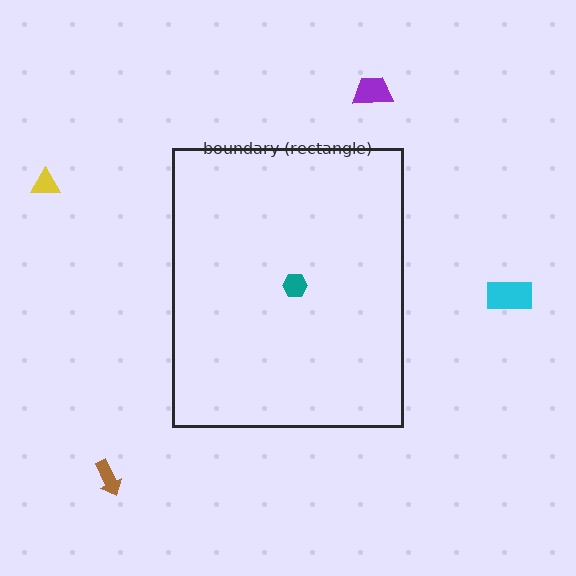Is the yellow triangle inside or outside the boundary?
Outside.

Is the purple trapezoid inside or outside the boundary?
Outside.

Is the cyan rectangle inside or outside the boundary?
Outside.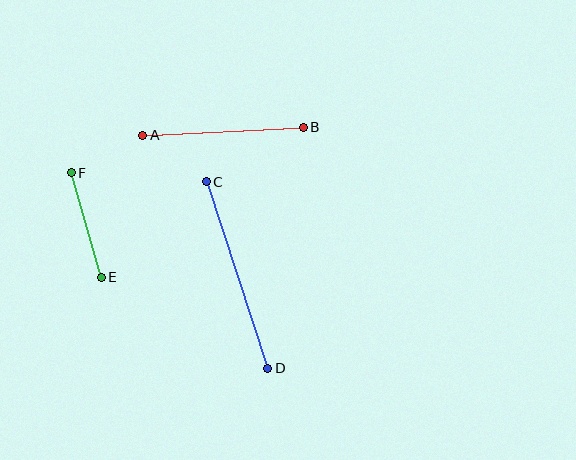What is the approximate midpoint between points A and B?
The midpoint is at approximately (223, 131) pixels.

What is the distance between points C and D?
The distance is approximately 196 pixels.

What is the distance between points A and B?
The distance is approximately 161 pixels.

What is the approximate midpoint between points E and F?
The midpoint is at approximately (86, 225) pixels.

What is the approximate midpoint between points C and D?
The midpoint is at approximately (237, 275) pixels.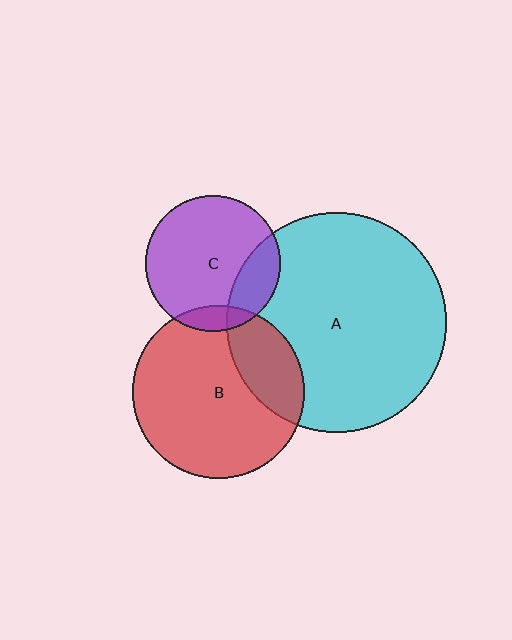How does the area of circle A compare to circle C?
Approximately 2.6 times.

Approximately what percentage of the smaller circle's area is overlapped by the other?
Approximately 10%.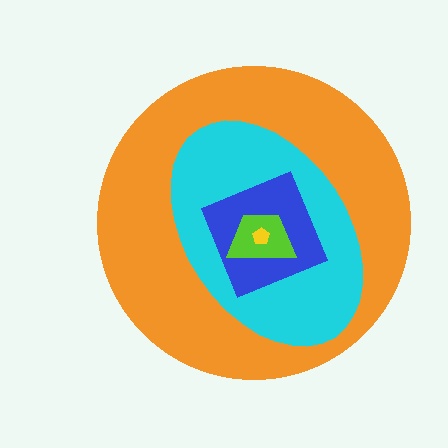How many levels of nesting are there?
5.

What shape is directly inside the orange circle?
The cyan ellipse.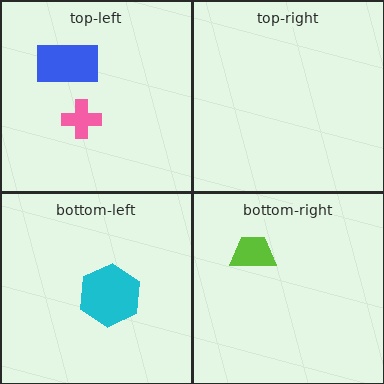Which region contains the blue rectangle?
The top-left region.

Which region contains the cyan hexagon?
The bottom-left region.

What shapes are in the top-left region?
The pink cross, the blue rectangle.